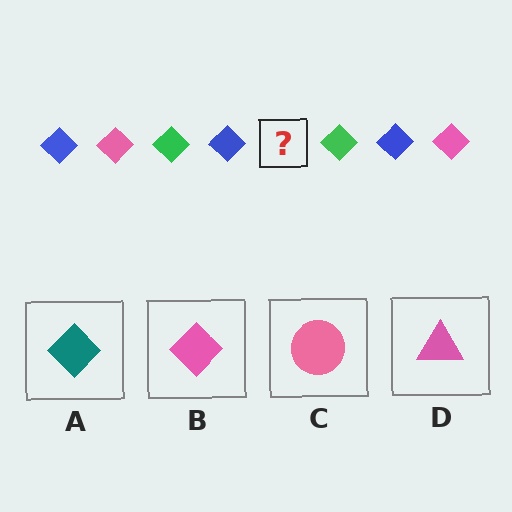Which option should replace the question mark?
Option B.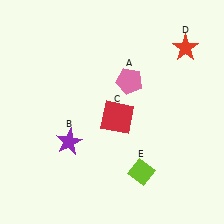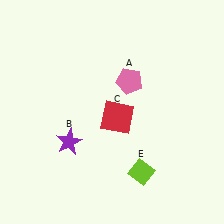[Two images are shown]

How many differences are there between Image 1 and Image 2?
There is 1 difference between the two images.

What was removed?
The red star (D) was removed in Image 2.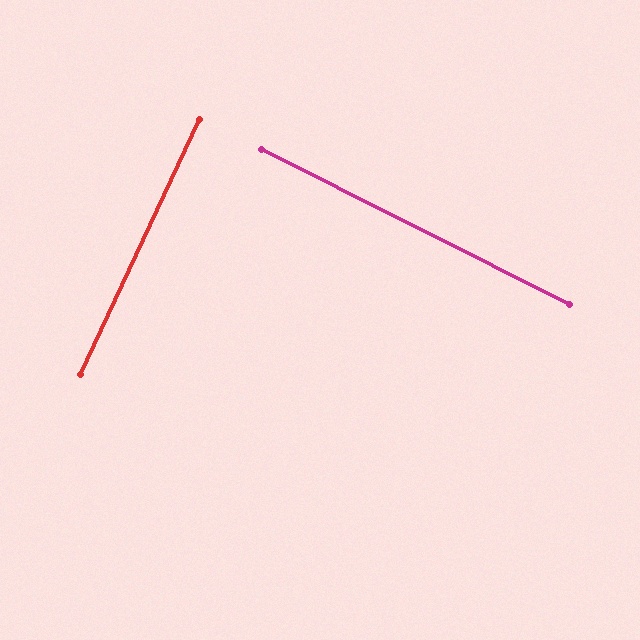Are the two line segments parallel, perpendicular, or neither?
Perpendicular — they meet at approximately 88°.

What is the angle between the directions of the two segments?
Approximately 88 degrees.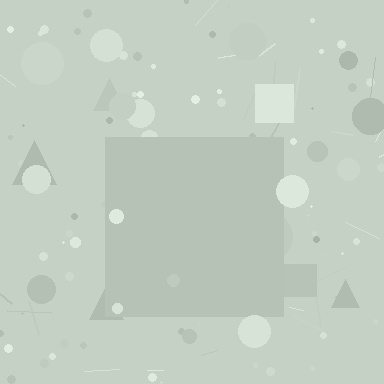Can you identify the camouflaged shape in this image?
The camouflaged shape is a square.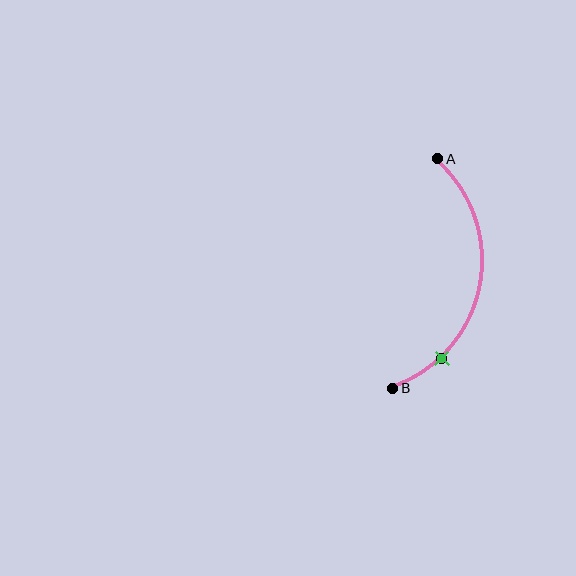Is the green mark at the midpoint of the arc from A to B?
No. The green mark lies on the arc but is closer to endpoint B. The arc midpoint would be at the point on the curve equidistant along the arc from both A and B.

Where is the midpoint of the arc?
The arc midpoint is the point on the curve farthest from the straight line joining A and B. It sits to the right of that line.